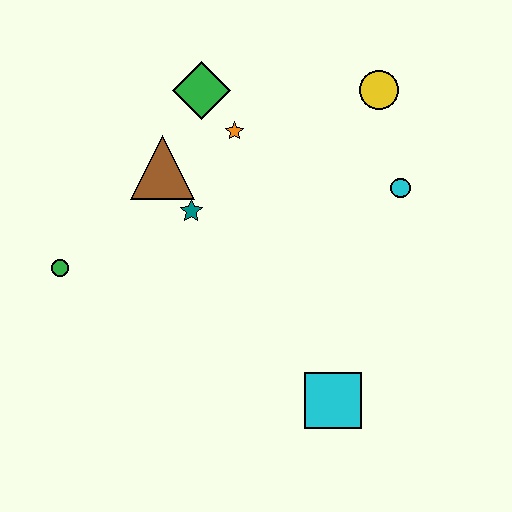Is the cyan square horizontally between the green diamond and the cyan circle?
Yes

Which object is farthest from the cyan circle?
The green circle is farthest from the cyan circle.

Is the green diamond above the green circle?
Yes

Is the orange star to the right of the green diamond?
Yes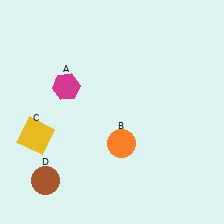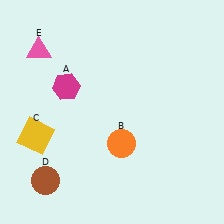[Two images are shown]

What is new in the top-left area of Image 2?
A pink triangle (E) was added in the top-left area of Image 2.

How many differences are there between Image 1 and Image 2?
There is 1 difference between the two images.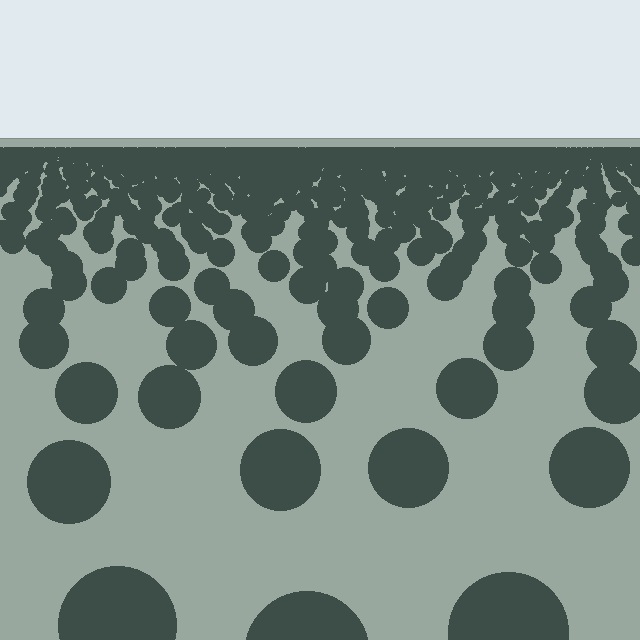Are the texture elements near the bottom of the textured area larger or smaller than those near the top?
Larger. Near the bottom, elements are closer to the viewer and appear at a bigger on-screen size.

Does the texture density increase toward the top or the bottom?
Density increases toward the top.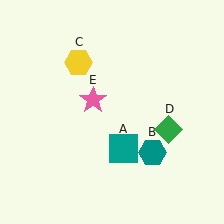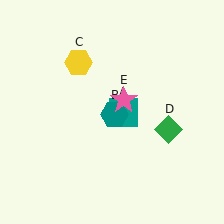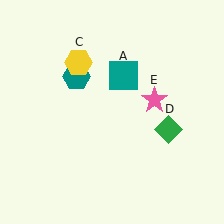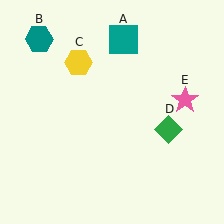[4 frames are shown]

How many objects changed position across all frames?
3 objects changed position: teal square (object A), teal hexagon (object B), pink star (object E).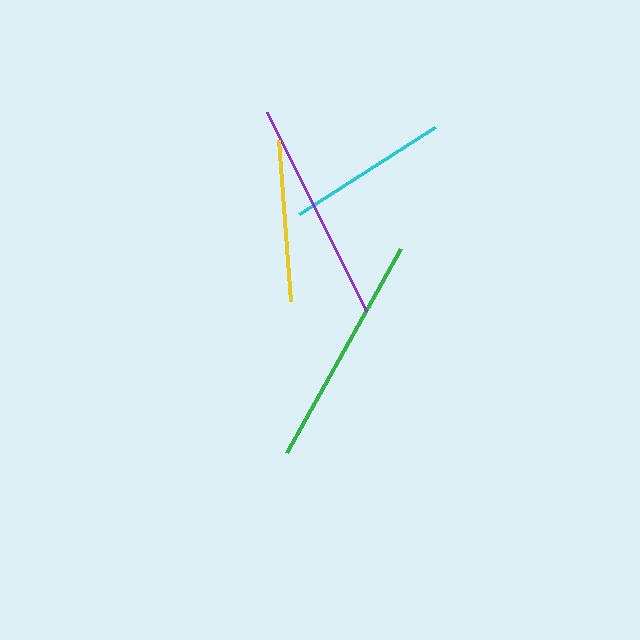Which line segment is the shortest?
The cyan line is the shortest at approximately 162 pixels.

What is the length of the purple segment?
The purple segment is approximately 222 pixels long.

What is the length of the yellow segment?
The yellow segment is approximately 162 pixels long.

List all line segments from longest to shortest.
From longest to shortest: green, purple, yellow, cyan.